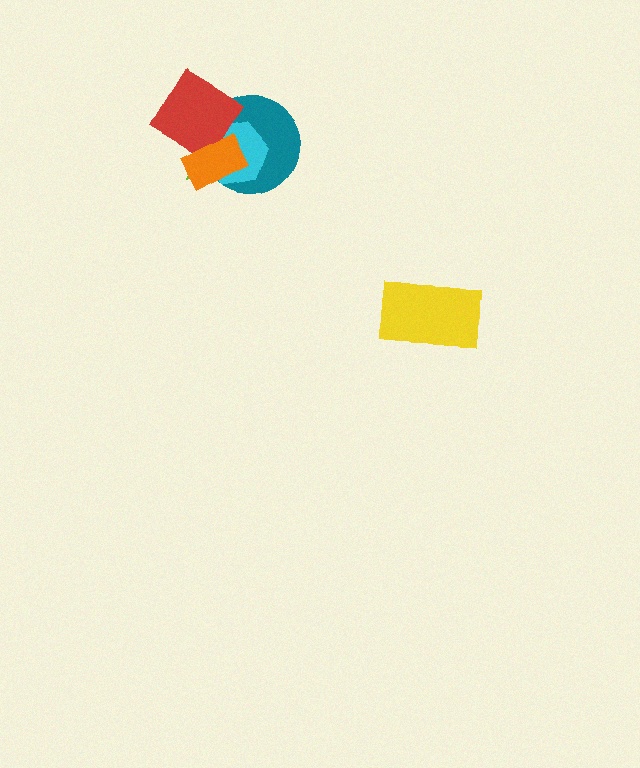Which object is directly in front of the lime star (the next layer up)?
The cyan hexagon is directly in front of the lime star.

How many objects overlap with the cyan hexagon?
4 objects overlap with the cyan hexagon.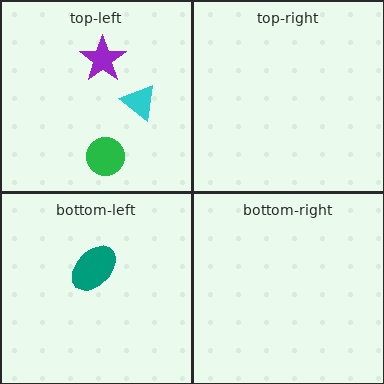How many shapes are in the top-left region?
3.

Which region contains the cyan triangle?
The top-left region.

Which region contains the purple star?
The top-left region.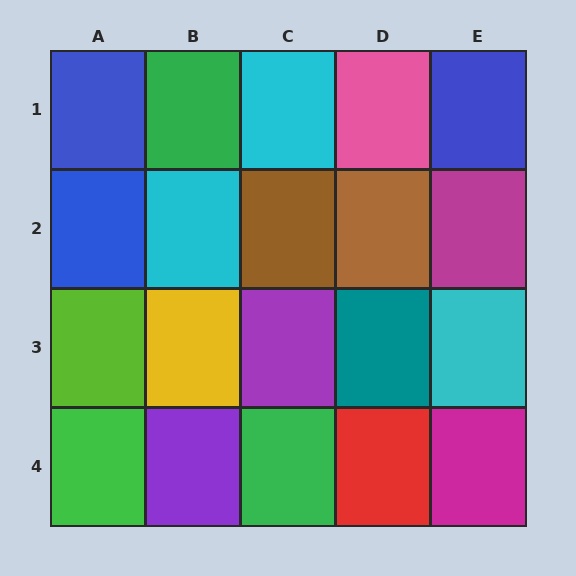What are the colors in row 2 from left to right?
Blue, cyan, brown, brown, magenta.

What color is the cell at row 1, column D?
Pink.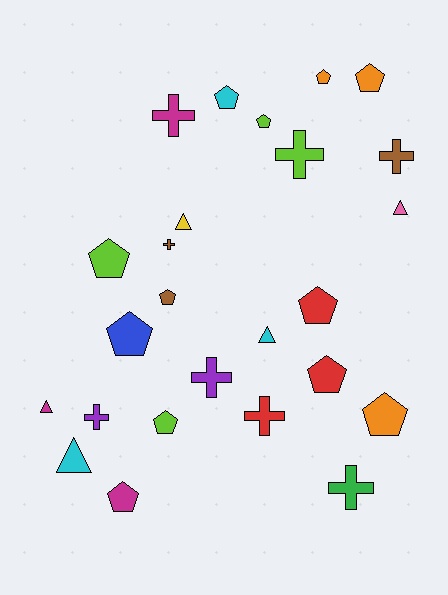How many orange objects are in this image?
There are 3 orange objects.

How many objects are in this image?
There are 25 objects.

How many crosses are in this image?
There are 8 crosses.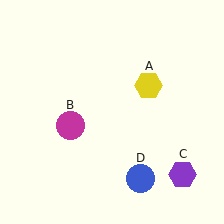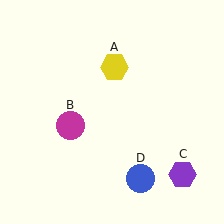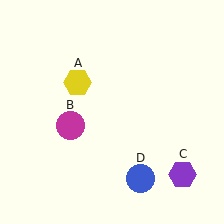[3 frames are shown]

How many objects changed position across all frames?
1 object changed position: yellow hexagon (object A).